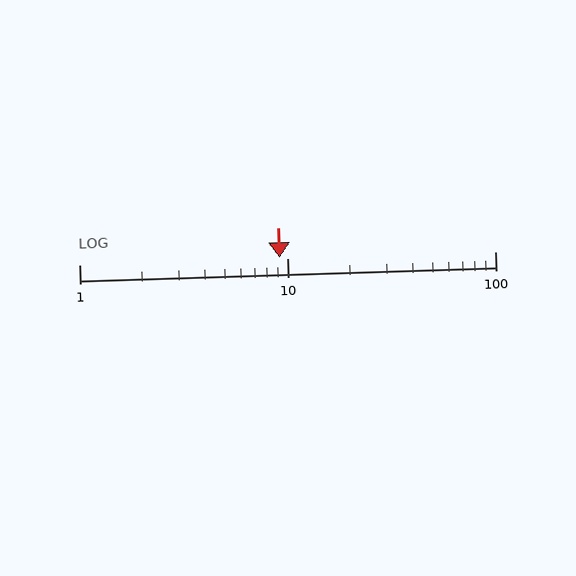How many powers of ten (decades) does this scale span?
The scale spans 2 decades, from 1 to 100.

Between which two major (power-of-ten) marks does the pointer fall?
The pointer is between 1 and 10.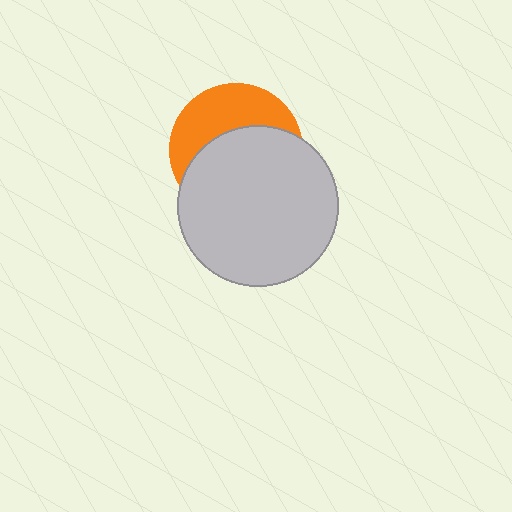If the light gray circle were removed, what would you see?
You would see the complete orange circle.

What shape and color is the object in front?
The object in front is a light gray circle.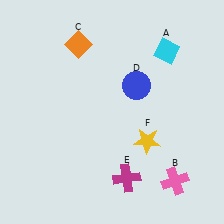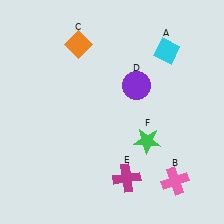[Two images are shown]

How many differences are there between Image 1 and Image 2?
There are 2 differences between the two images.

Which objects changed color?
D changed from blue to purple. F changed from yellow to green.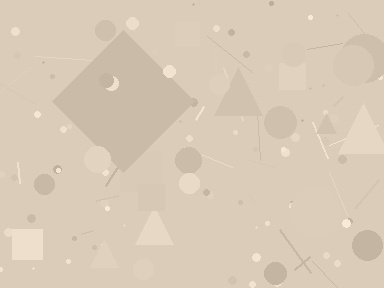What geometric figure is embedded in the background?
A diamond is embedded in the background.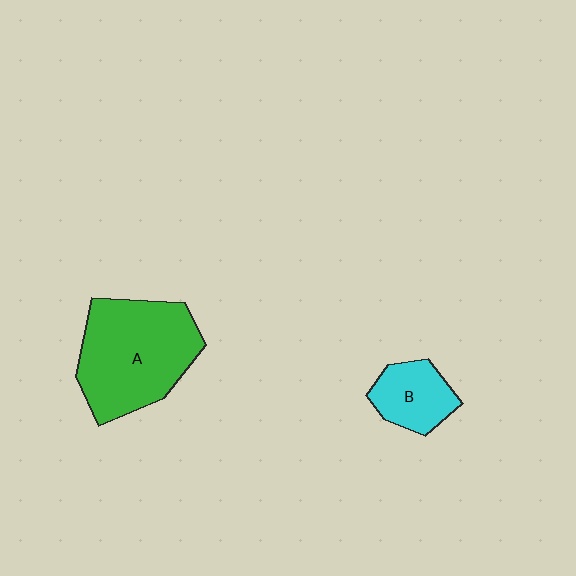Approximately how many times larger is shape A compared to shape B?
Approximately 2.5 times.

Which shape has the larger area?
Shape A (green).